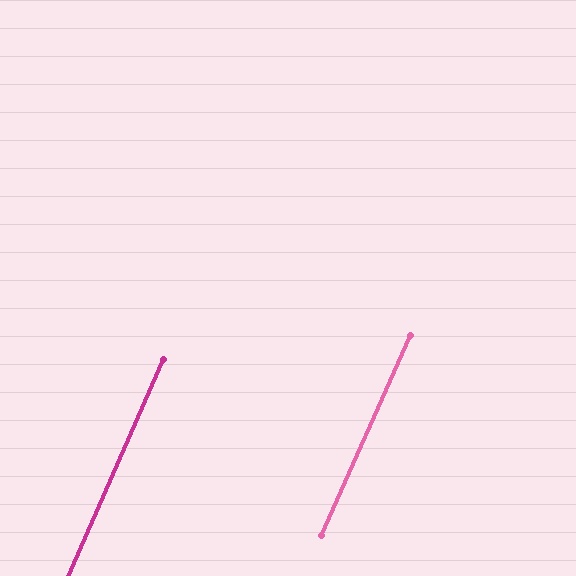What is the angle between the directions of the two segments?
Approximately 0 degrees.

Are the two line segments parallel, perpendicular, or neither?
Parallel — their directions differ by only 0.0°.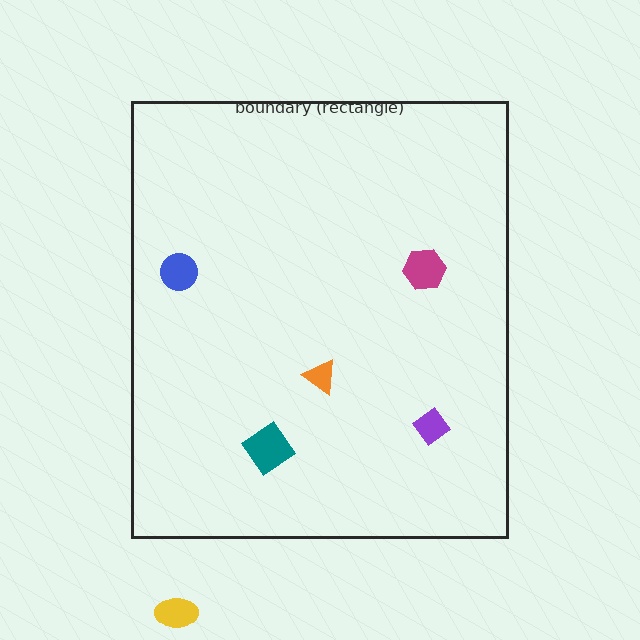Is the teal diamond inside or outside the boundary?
Inside.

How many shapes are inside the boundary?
5 inside, 1 outside.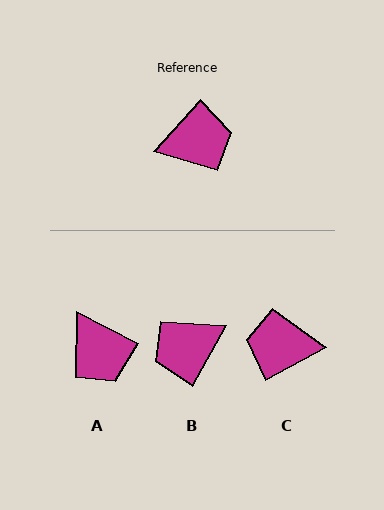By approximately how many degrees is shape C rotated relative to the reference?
Approximately 161 degrees counter-clockwise.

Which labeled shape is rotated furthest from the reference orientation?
B, about 167 degrees away.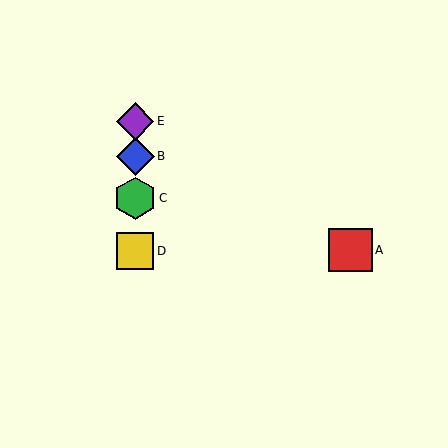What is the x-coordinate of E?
Object E is at x≈135.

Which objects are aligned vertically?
Objects B, C, D, E are aligned vertically.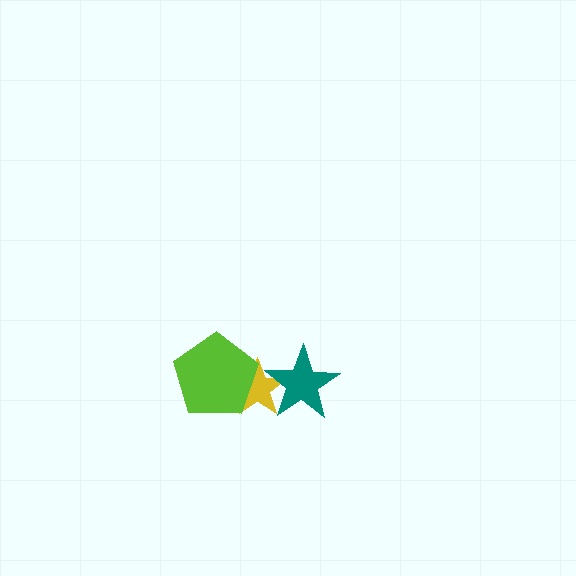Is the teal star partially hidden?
No, no other shape covers it.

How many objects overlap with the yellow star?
2 objects overlap with the yellow star.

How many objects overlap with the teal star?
1 object overlaps with the teal star.